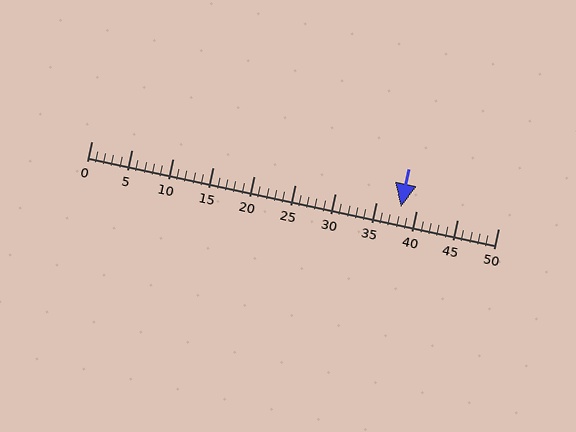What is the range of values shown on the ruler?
The ruler shows values from 0 to 50.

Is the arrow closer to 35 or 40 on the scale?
The arrow is closer to 40.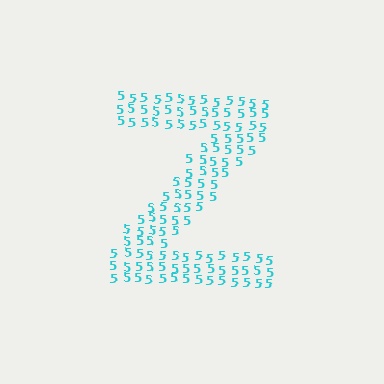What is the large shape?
The large shape is the letter Z.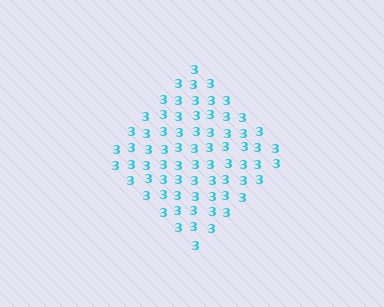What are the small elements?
The small elements are digit 3's.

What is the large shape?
The large shape is a diamond.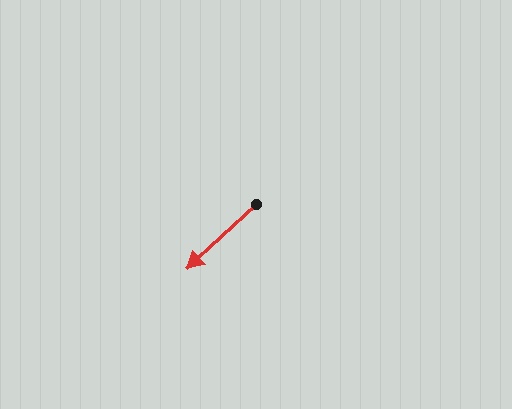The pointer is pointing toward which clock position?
Roughly 8 o'clock.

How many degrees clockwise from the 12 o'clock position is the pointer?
Approximately 227 degrees.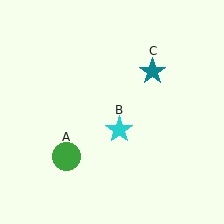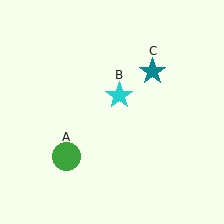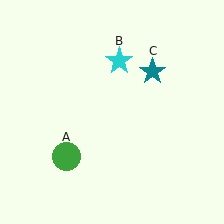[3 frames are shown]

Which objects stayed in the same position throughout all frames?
Green circle (object A) and teal star (object C) remained stationary.